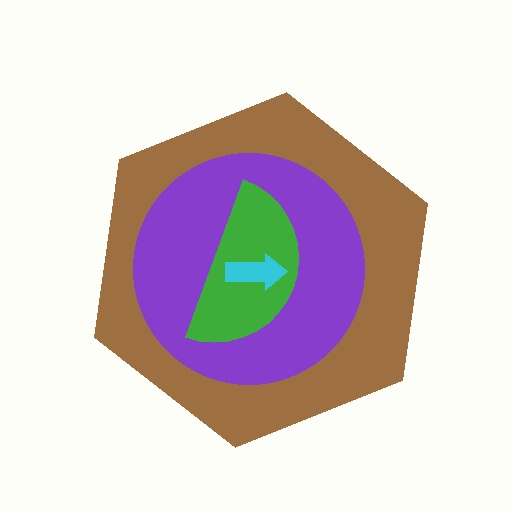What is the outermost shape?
The brown hexagon.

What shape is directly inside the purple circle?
The green semicircle.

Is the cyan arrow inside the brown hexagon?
Yes.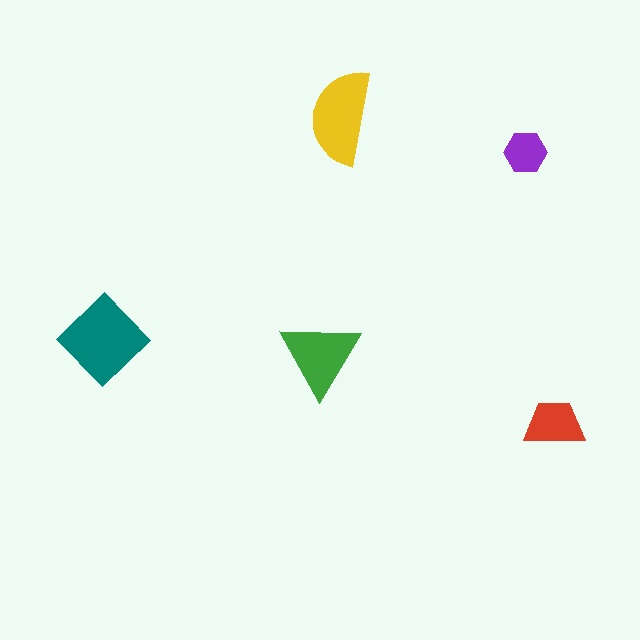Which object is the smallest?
The purple hexagon.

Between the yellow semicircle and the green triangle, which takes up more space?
The yellow semicircle.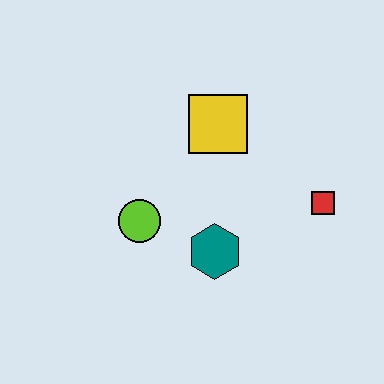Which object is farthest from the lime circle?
The red square is farthest from the lime circle.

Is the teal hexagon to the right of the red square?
No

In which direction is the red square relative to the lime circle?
The red square is to the right of the lime circle.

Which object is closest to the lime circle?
The teal hexagon is closest to the lime circle.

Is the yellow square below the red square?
No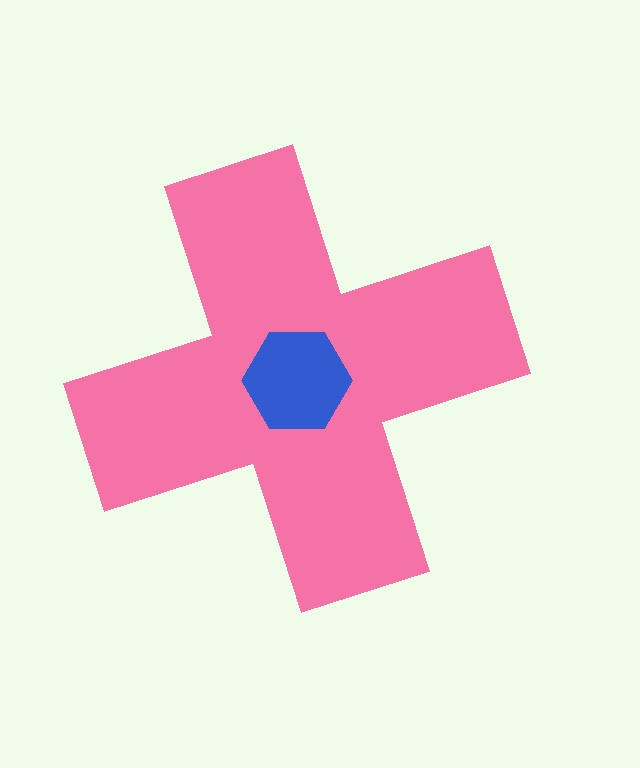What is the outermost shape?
The pink cross.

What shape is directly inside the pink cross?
The blue hexagon.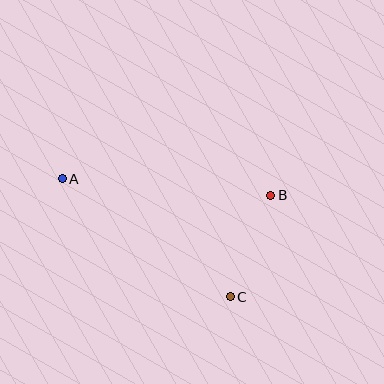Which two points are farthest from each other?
Points A and B are farthest from each other.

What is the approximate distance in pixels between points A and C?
The distance between A and C is approximately 205 pixels.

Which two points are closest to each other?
Points B and C are closest to each other.